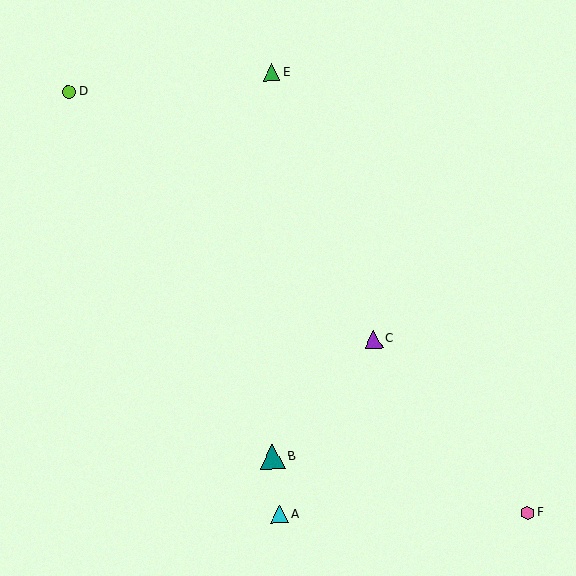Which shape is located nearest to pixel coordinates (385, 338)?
The purple triangle (labeled C) at (374, 339) is nearest to that location.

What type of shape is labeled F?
Shape F is a pink hexagon.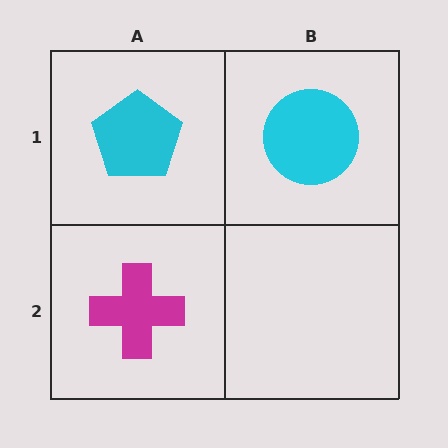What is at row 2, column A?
A magenta cross.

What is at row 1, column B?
A cyan circle.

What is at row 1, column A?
A cyan pentagon.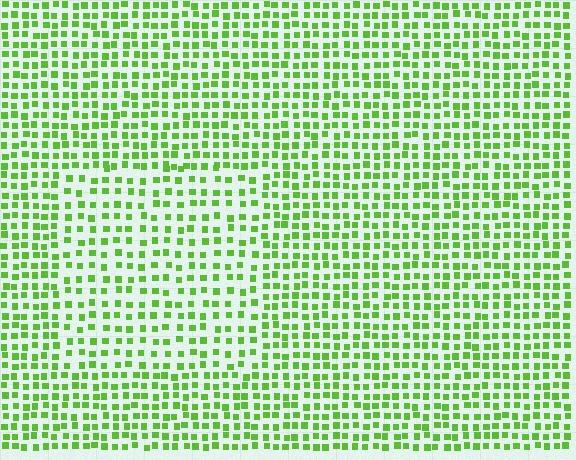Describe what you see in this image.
The image contains small lime elements arranged at two different densities. A rectangle-shaped region is visible where the elements are less densely packed than the surrounding area.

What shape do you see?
I see a rectangle.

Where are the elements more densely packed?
The elements are more densely packed outside the rectangle boundary.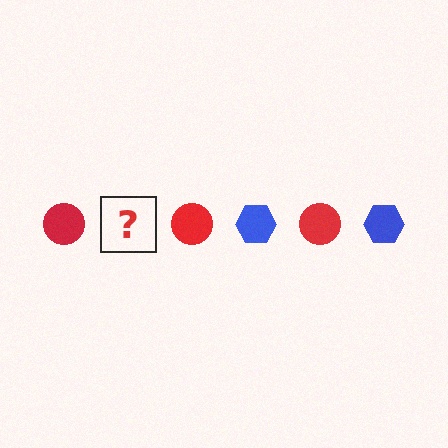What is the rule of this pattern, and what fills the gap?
The rule is that the pattern alternates between red circle and blue hexagon. The gap should be filled with a blue hexagon.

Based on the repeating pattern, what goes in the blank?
The blank should be a blue hexagon.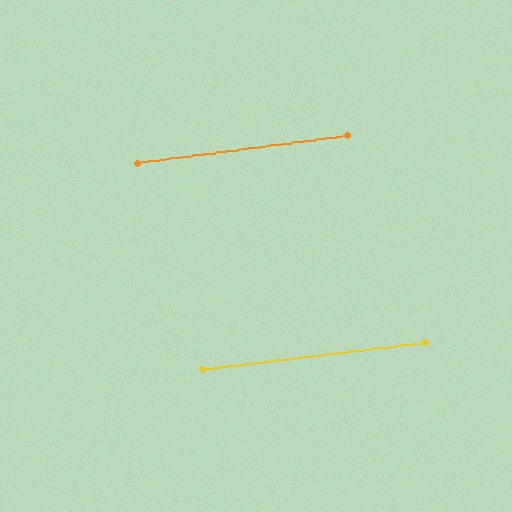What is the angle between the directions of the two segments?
Approximately 0 degrees.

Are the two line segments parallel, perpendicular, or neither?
Parallel — their directions differ by only 0.4°.